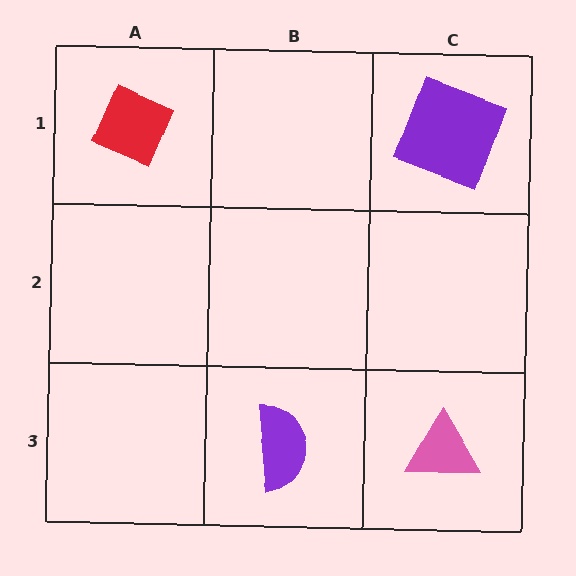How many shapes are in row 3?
2 shapes.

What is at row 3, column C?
A pink triangle.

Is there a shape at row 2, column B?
No, that cell is empty.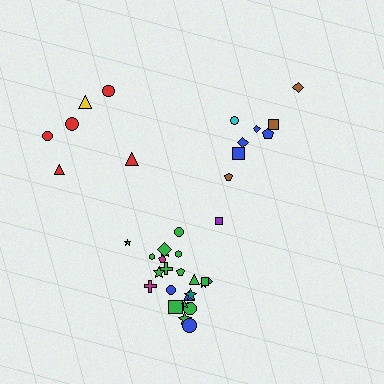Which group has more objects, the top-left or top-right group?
The top-right group.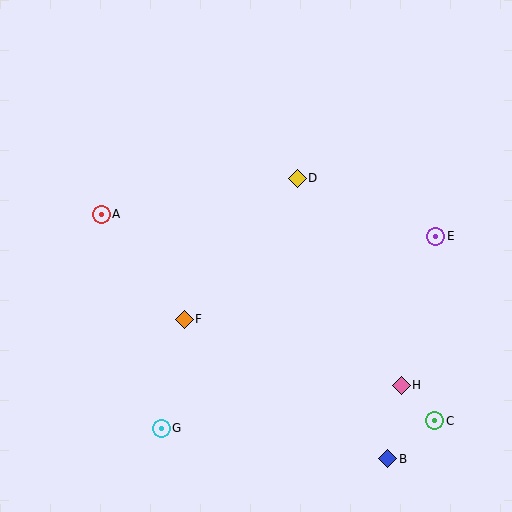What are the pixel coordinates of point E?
Point E is at (436, 236).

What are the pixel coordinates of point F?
Point F is at (184, 319).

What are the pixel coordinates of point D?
Point D is at (297, 178).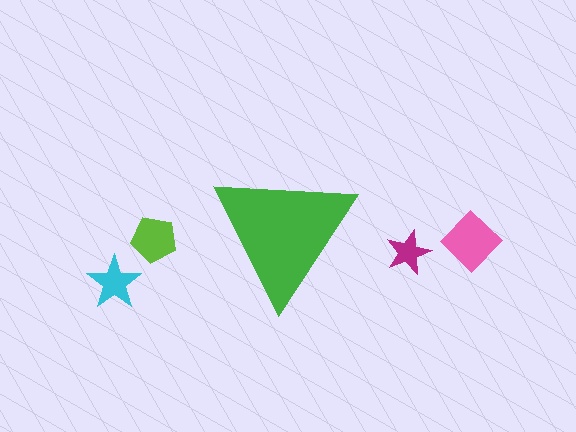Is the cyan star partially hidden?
No, the cyan star is fully visible.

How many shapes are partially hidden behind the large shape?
0 shapes are partially hidden.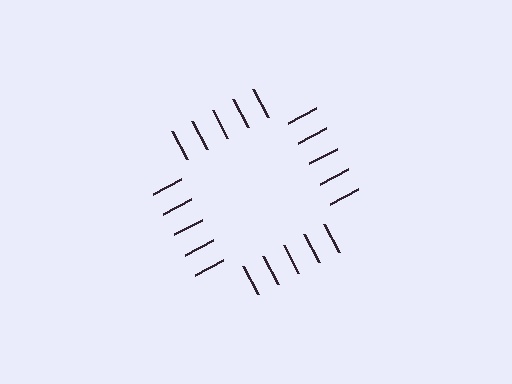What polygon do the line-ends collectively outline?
An illusory square — the line segments terminate on its edges but no continuous stroke is drawn.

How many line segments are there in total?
20 — 5 along each of the 4 edges.